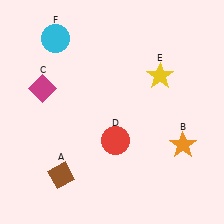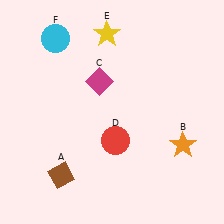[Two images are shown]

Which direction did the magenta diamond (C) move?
The magenta diamond (C) moved right.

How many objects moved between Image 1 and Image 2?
2 objects moved between the two images.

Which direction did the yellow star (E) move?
The yellow star (E) moved left.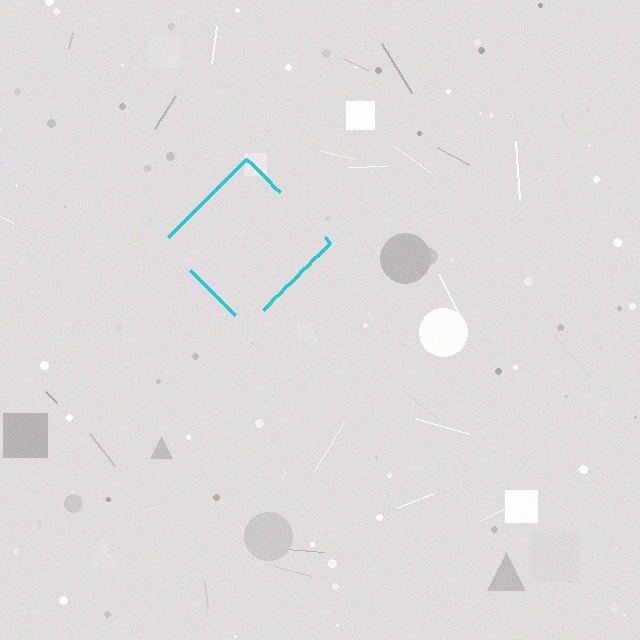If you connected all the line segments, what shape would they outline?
They would outline a diamond.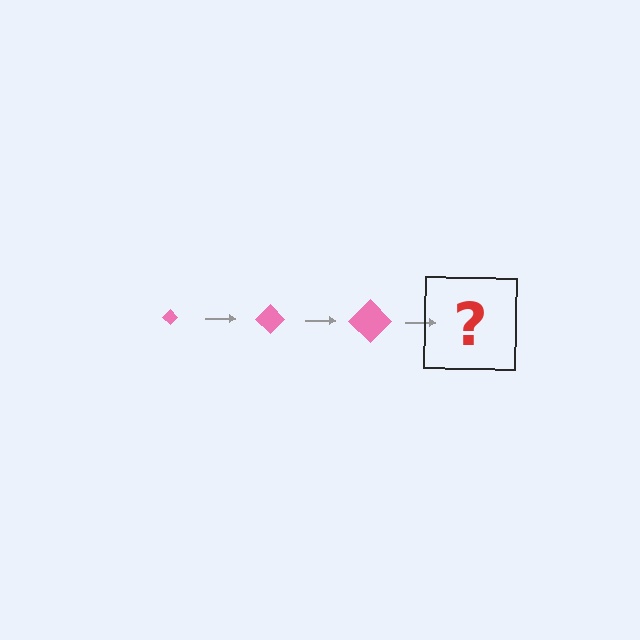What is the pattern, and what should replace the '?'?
The pattern is that the diamond gets progressively larger each step. The '?' should be a pink diamond, larger than the previous one.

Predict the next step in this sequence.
The next step is a pink diamond, larger than the previous one.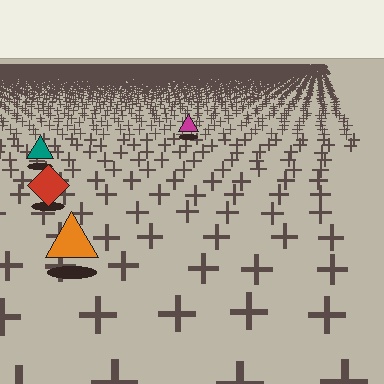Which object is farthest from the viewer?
The magenta triangle is farthest from the viewer. It appears smaller and the ground texture around it is denser.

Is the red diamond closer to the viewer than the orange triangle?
No. The orange triangle is closer — you can tell from the texture gradient: the ground texture is coarser near it.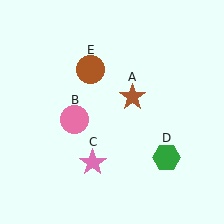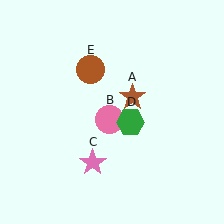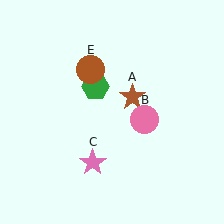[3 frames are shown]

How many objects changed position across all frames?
2 objects changed position: pink circle (object B), green hexagon (object D).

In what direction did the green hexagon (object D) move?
The green hexagon (object D) moved up and to the left.